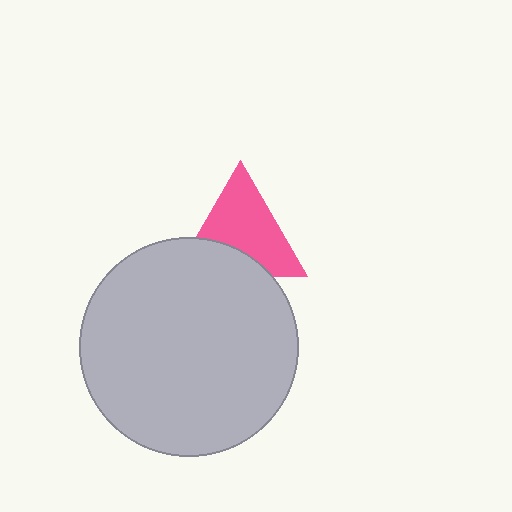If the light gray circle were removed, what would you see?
You would see the complete pink triangle.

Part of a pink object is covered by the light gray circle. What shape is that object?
It is a triangle.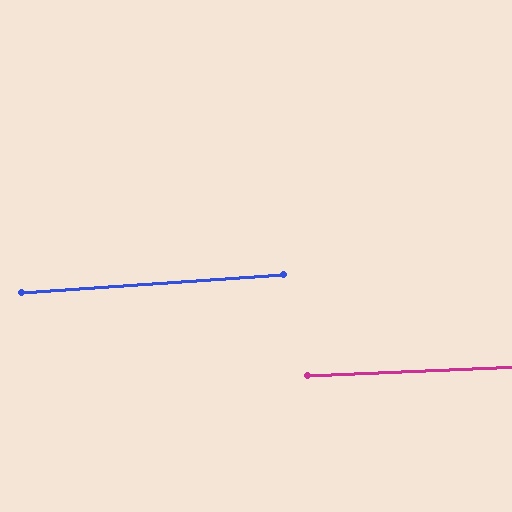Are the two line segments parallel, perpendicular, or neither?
Parallel — their directions differ by only 1.6°.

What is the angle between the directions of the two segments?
Approximately 2 degrees.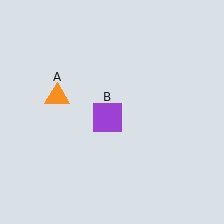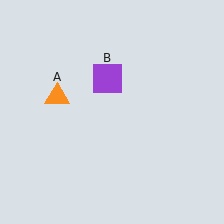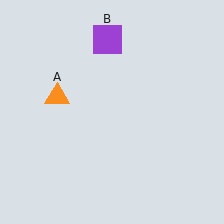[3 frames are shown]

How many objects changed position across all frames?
1 object changed position: purple square (object B).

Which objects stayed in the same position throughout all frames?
Orange triangle (object A) remained stationary.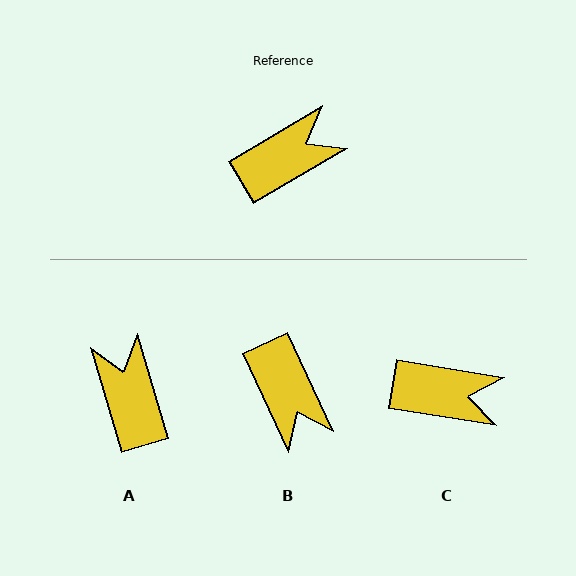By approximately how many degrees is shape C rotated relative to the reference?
Approximately 39 degrees clockwise.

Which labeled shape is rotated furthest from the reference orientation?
B, about 95 degrees away.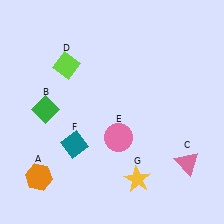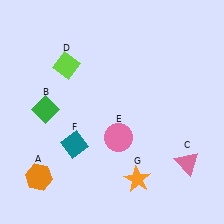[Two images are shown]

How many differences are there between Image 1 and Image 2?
There is 1 difference between the two images.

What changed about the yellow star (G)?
In Image 1, G is yellow. In Image 2, it changed to orange.